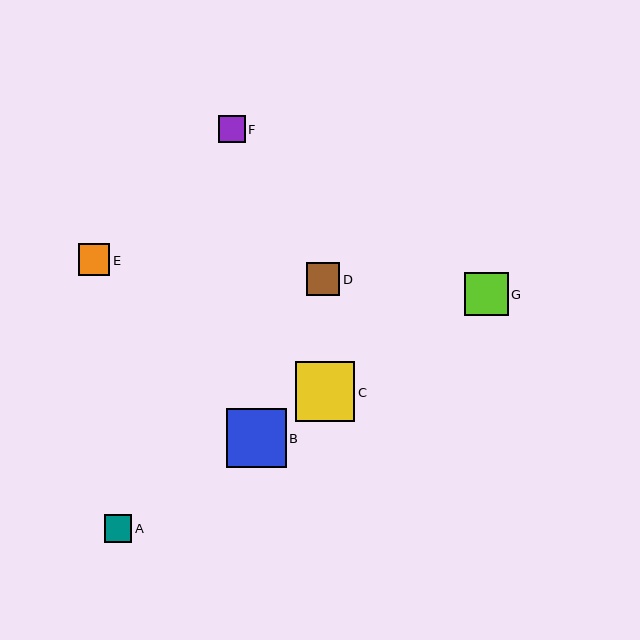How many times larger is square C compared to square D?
Square C is approximately 1.8 times the size of square D.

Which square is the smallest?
Square F is the smallest with a size of approximately 27 pixels.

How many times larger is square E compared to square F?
Square E is approximately 1.2 times the size of square F.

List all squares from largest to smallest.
From largest to smallest: B, C, G, D, E, A, F.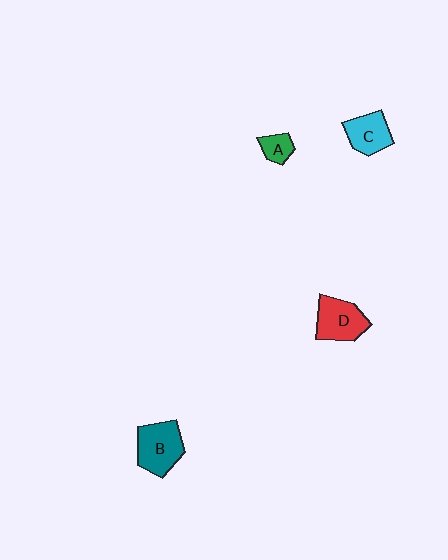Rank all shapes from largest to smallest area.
From largest to smallest: B (teal), D (red), C (cyan), A (green).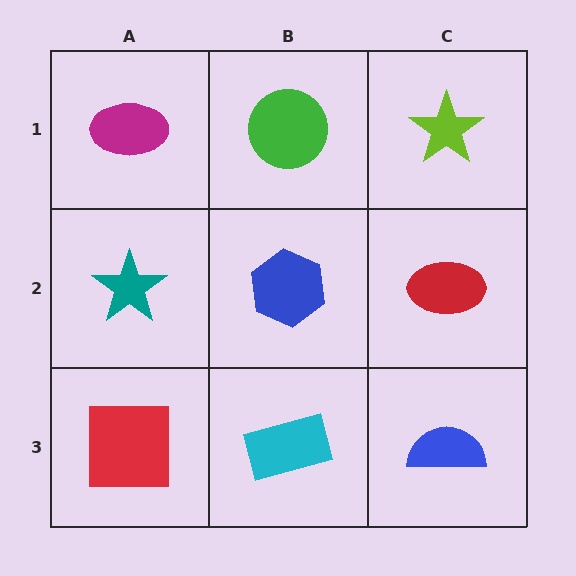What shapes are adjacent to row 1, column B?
A blue hexagon (row 2, column B), a magenta ellipse (row 1, column A), a lime star (row 1, column C).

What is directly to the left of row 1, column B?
A magenta ellipse.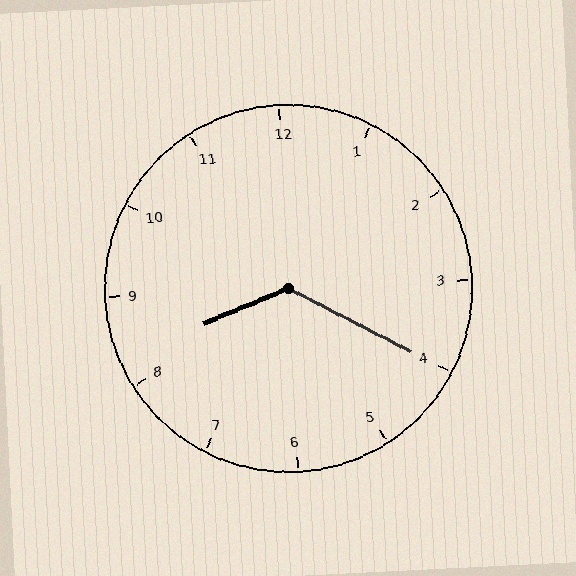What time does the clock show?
8:20.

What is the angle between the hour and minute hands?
Approximately 130 degrees.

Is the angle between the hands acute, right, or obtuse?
It is obtuse.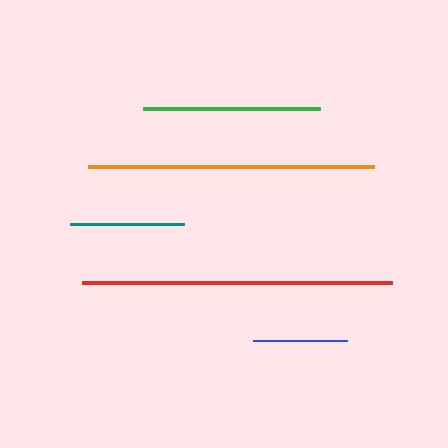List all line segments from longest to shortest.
From longest to shortest: red, orange, green, teal, blue.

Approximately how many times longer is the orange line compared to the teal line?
The orange line is approximately 2.5 times the length of the teal line.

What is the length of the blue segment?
The blue segment is approximately 94 pixels long.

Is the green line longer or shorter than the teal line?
The green line is longer than the teal line.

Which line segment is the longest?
The red line is the longest at approximately 309 pixels.